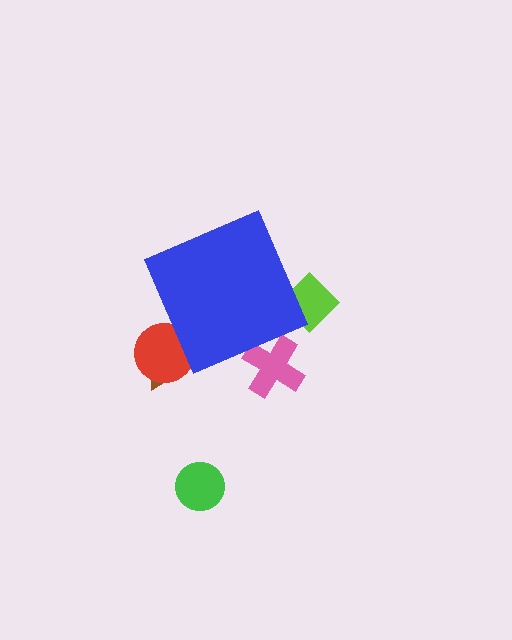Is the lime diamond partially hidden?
Yes, the lime diamond is partially hidden behind the blue diamond.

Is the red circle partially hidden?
Yes, the red circle is partially hidden behind the blue diamond.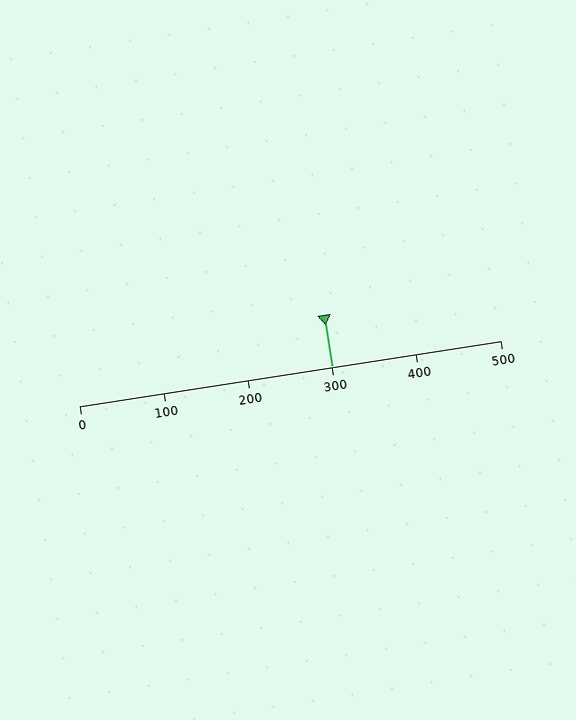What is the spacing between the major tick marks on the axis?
The major ticks are spaced 100 apart.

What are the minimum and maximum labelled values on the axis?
The axis runs from 0 to 500.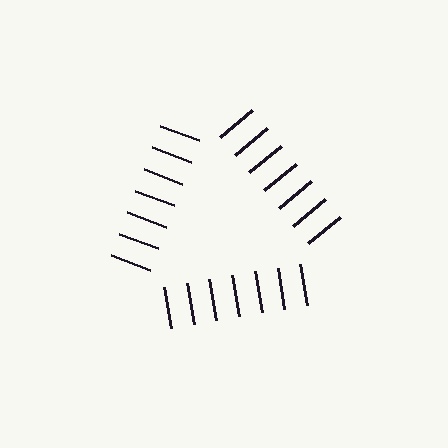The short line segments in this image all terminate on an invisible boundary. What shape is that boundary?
An illusory triangle — the line segments terminate on its edges but no continuous stroke is drawn.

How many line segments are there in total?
21 — 7 along each of the 3 edges.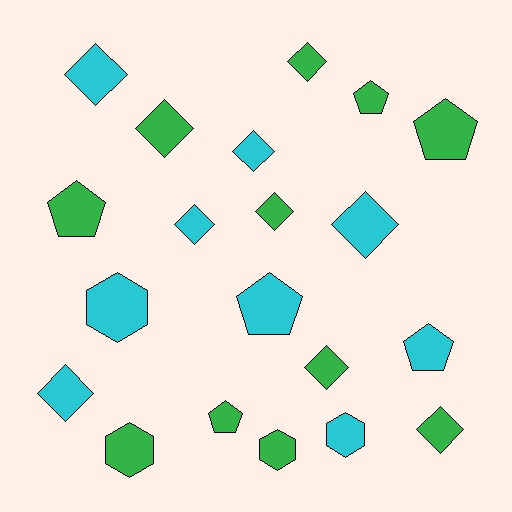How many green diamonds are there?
There are 5 green diamonds.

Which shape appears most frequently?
Diamond, with 10 objects.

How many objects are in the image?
There are 20 objects.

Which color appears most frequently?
Green, with 11 objects.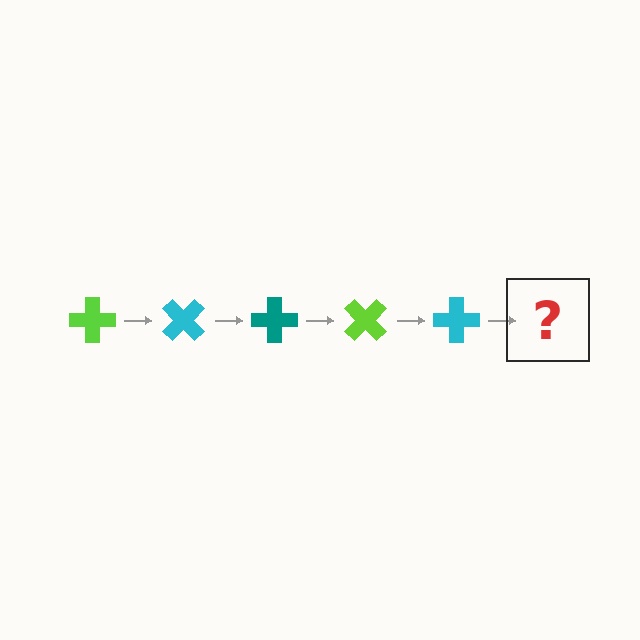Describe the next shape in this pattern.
It should be a teal cross, rotated 225 degrees from the start.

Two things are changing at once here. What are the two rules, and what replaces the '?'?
The two rules are that it rotates 45 degrees each step and the color cycles through lime, cyan, and teal. The '?' should be a teal cross, rotated 225 degrees from the start.